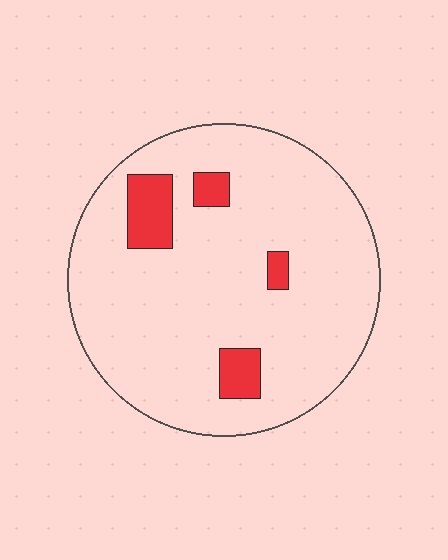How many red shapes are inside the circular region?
4.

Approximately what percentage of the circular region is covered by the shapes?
Approximately 10%.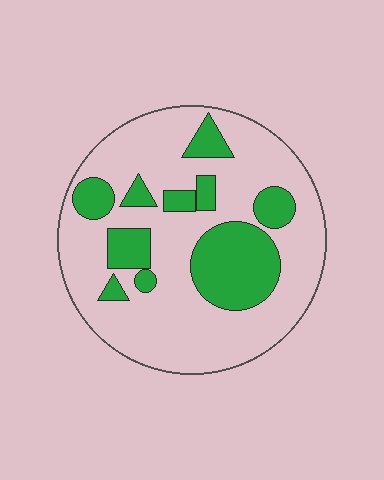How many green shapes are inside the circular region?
10.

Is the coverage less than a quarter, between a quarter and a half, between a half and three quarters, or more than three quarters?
Between a quarter and a half.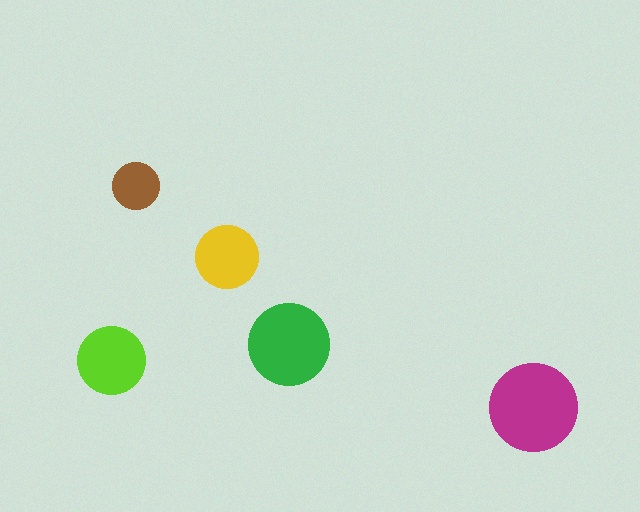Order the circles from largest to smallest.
the magenta one, the green one, the lime one, the yellow one, the brown one.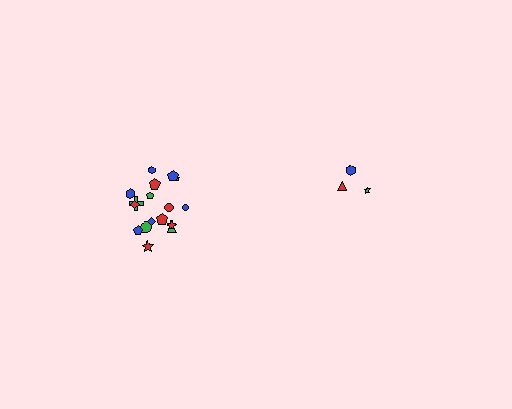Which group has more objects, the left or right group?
The left group.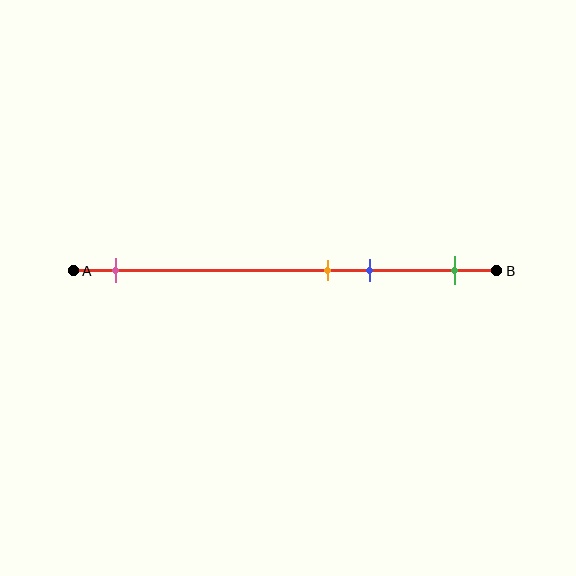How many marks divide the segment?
There are 4 marks dividing the segment.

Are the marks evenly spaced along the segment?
No, the marks are not evenly spaced.